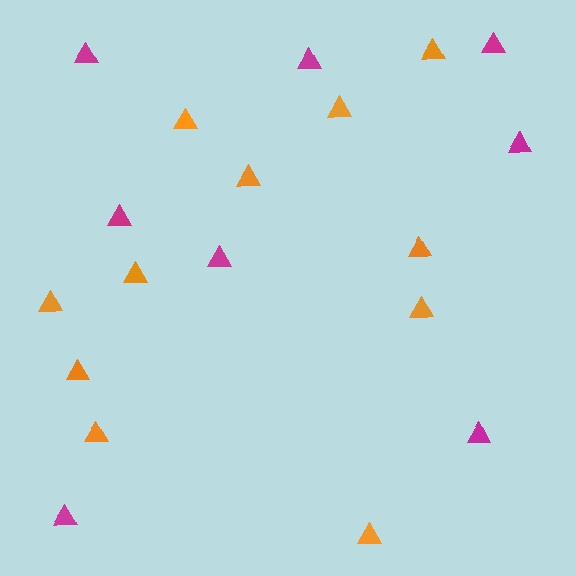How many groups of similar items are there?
There are 2 groups: one group of orange triangles (11) and one group of magenta triangles (8).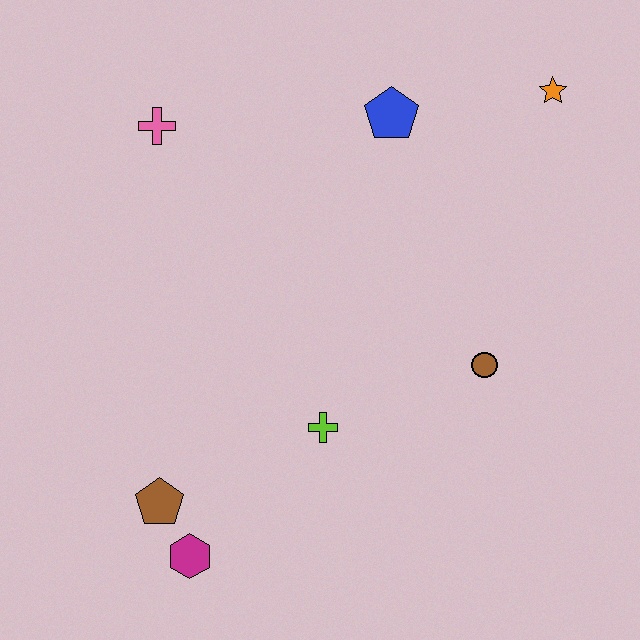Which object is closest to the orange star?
The blue pentagon is closest to the orange star.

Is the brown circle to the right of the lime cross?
Yes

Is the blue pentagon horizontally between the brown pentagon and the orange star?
Yes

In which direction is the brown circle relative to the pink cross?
The brown circle is to the right of the pink cross.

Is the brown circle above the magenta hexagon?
Yes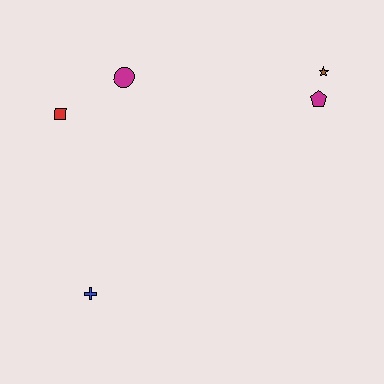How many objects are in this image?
There are 5 objects.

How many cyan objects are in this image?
There are no cyan objects.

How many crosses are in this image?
There is 1 cross.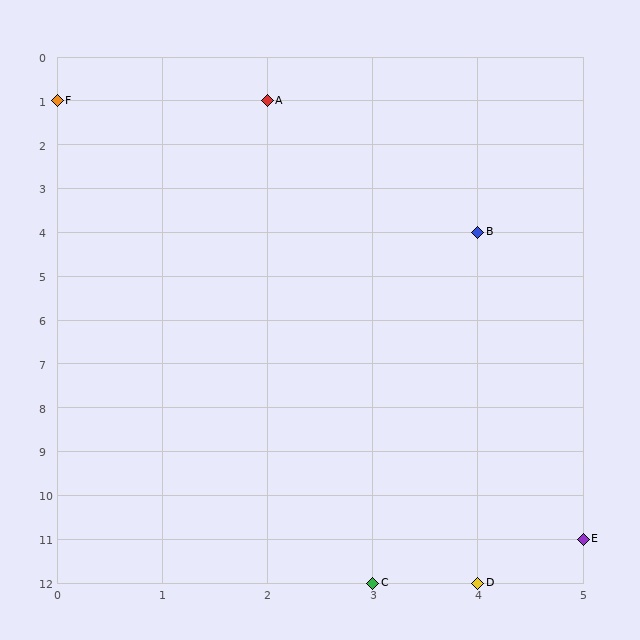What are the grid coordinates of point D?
Point D is at grid coordinates (4, 12).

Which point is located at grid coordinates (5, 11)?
Point E is at (5, 11).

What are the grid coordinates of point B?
Point B is at grid coordinates (4, 4).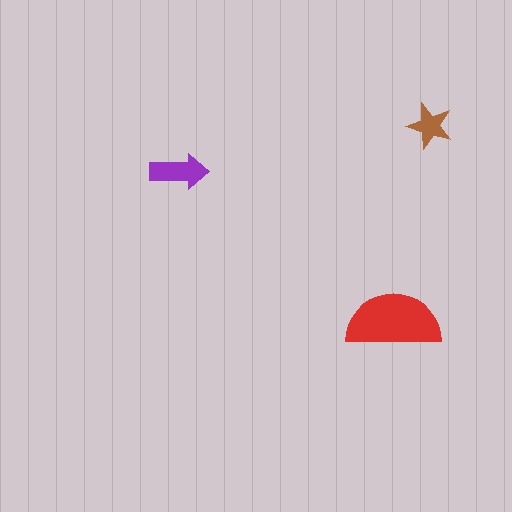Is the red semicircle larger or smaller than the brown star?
Larger.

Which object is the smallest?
The brown star.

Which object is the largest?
The red semicircle.